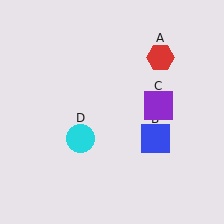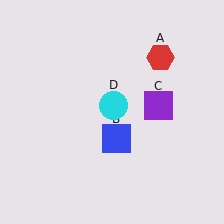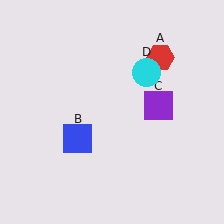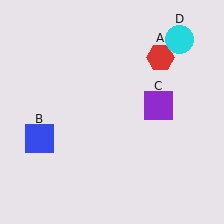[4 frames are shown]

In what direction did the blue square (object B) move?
The blue square (object B) moved left.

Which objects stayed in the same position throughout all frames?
Red hexagon (object A) and purple square (object C) remained stationary.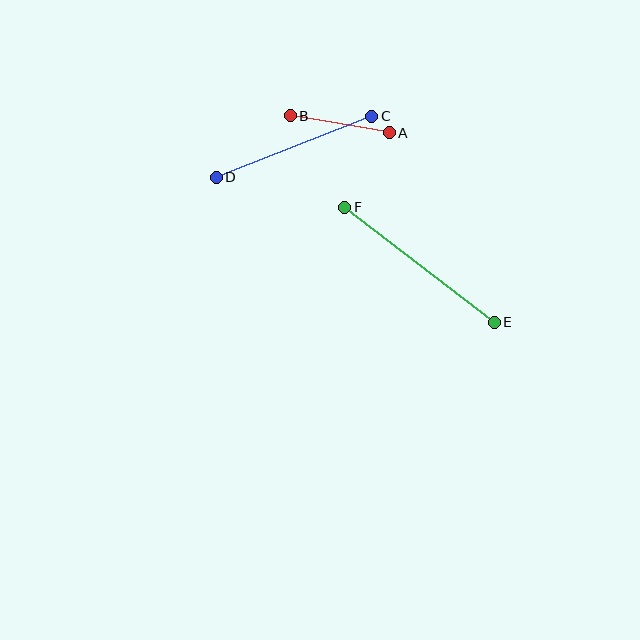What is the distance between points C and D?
The distance is approximately 167 pixels.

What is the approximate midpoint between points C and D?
The midpoint is at approximately (294, 147) pixels.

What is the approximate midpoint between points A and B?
The midpoint is at approximately (340, 124) pixels.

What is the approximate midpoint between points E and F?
The midpoint is at approximately (419, 265) pixels.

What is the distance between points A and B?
The distance is approximately 101 pixels.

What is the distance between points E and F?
The distance is approximately 188 pixels.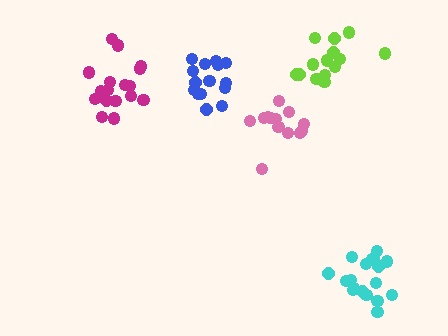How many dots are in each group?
Group 1: 15 dots, Group 2: 18 dots, Group 3: 17 dots, Group 4: 13 dots, Group 5: 14 dots (77 total).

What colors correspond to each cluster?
The clusters are colored: blue, cyan, magenta, pink, lime.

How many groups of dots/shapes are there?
There are 5 groups.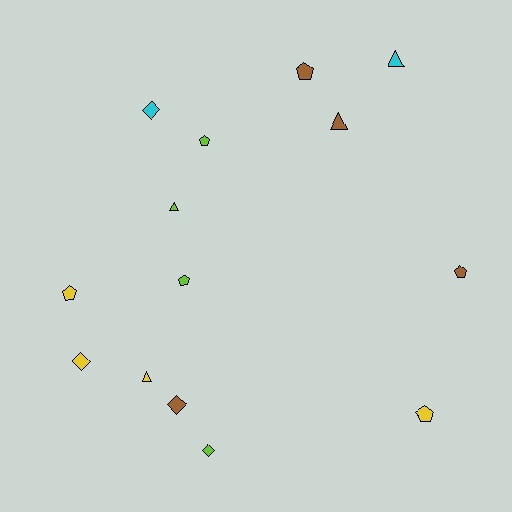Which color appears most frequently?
Brown, with 4 objects.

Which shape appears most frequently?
Pentagon, with 6 objects.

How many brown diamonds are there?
There is 1 brown diamond.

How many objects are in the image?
There are 14 objects.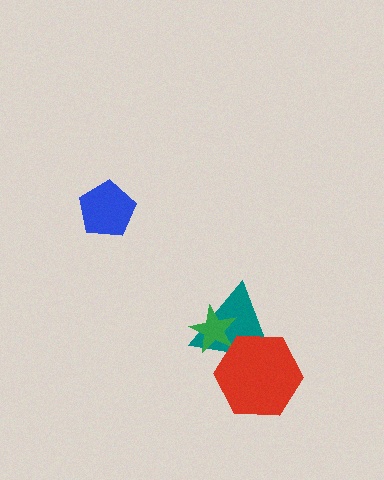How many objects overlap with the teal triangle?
2 objects overlap with the teal triangle.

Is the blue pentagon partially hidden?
No, no other shape covers it.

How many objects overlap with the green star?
1 object overlaps with the green star.